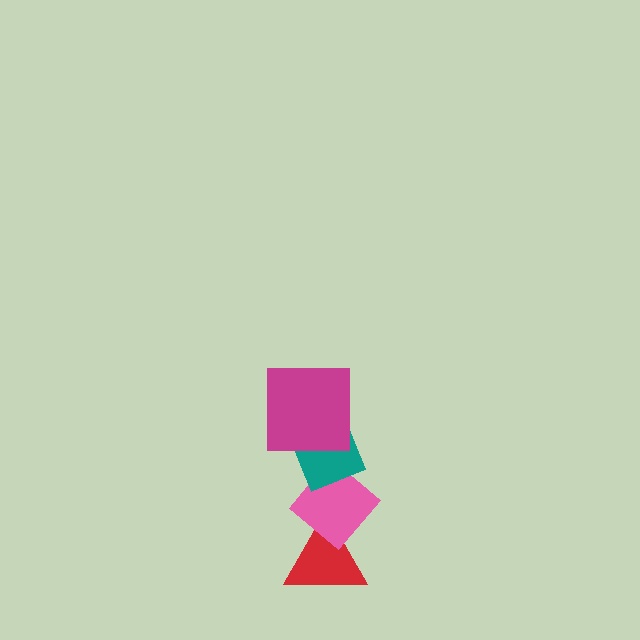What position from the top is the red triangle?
The red triangle is 4th from the top.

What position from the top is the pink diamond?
The pink diamond is 3rd from the top.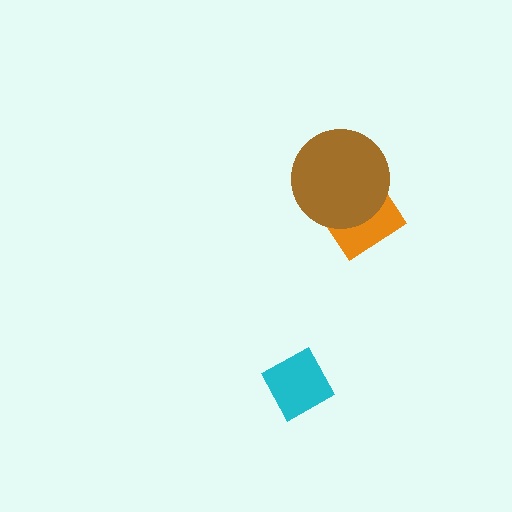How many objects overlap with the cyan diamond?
0 objects overlap with the cyan diamond.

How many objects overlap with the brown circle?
1 object overlaps with the brown circle.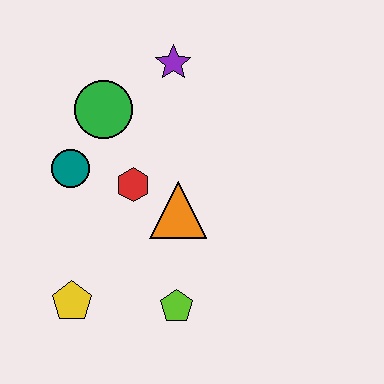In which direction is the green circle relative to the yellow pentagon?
The green circle is above the yellow pentagon.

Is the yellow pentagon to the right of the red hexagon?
No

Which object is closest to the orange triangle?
The red hexagon is closest to the orange triangle.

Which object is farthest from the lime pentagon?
The purple star is farthest from the lime pentagon.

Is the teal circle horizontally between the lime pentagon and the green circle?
No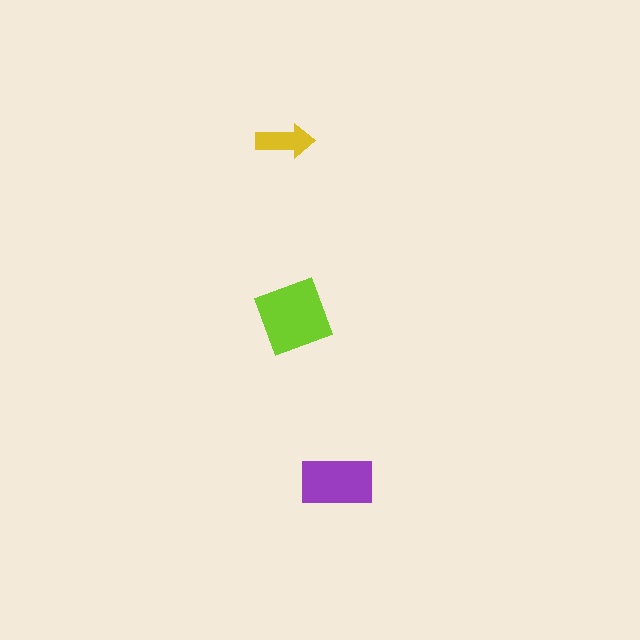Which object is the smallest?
The yellow arrow.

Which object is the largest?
The lime diamond.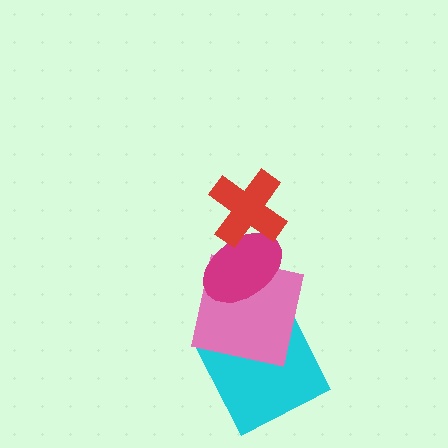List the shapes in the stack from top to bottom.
From top to bottom: the red cross, the magenta ellipse, the pink square, the cyan square.